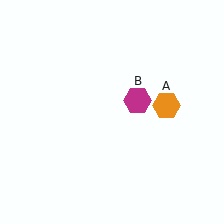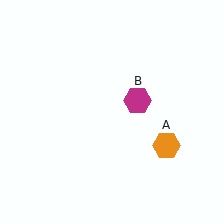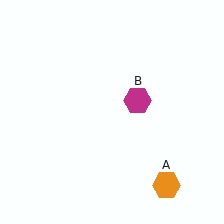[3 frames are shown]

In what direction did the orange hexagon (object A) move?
The orange hexagon (object A) moved down.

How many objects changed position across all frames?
1 object changed position: orange hexagon (object A).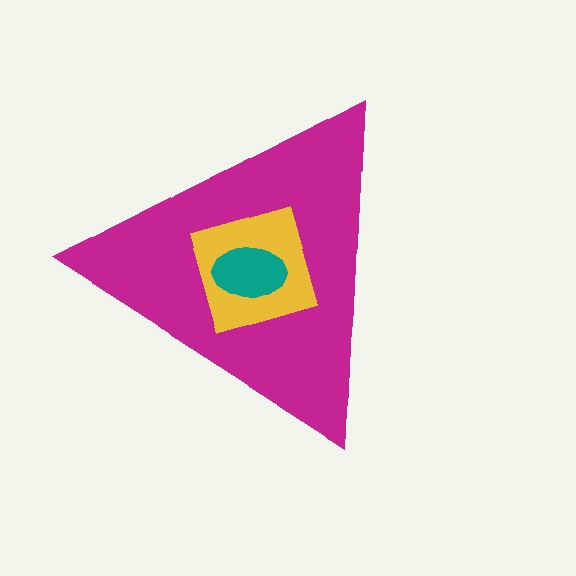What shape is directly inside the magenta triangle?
The yellow diamond.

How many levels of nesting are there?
3.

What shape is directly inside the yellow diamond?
The teal ellipse.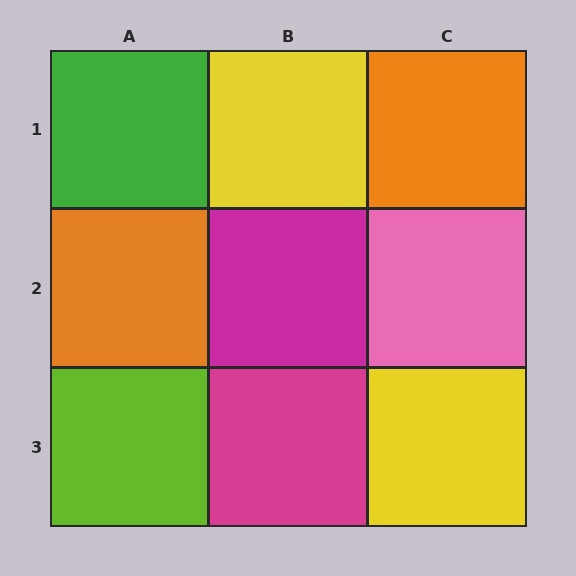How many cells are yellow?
2 cells are yellow.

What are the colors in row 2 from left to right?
Orange, magenta, pink.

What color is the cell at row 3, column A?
Lime.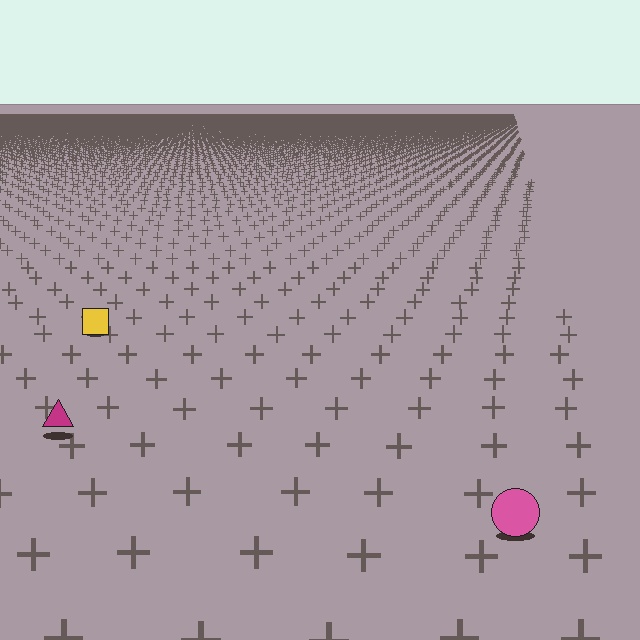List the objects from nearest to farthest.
From nearest to farthest: the pink circle, the magenta triangle, the yellow square.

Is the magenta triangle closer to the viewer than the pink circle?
No. The pink circle is closer — you can tell from the texture gradient: the ground texture is coarser near it.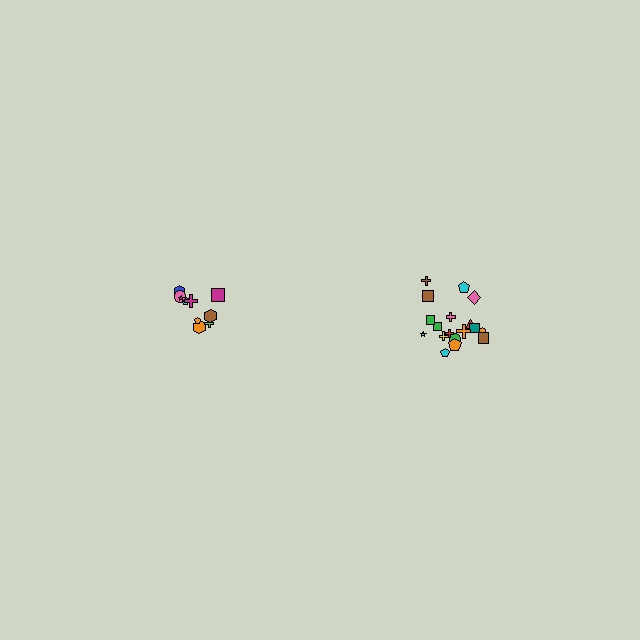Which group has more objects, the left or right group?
The right group.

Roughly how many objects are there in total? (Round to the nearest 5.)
Roughly 30 objects in total.